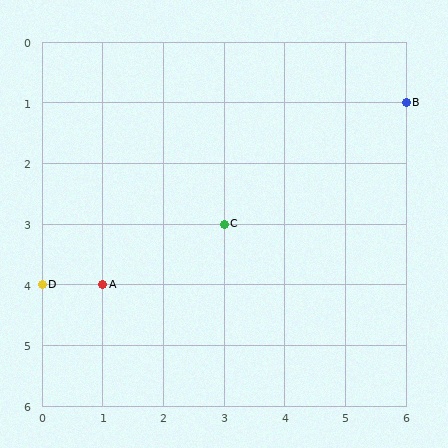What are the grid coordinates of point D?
Point D is at grid coordinates (0, 4).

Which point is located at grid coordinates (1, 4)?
Point A is at (1, 4).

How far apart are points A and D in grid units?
Points A and D are 1 column apart.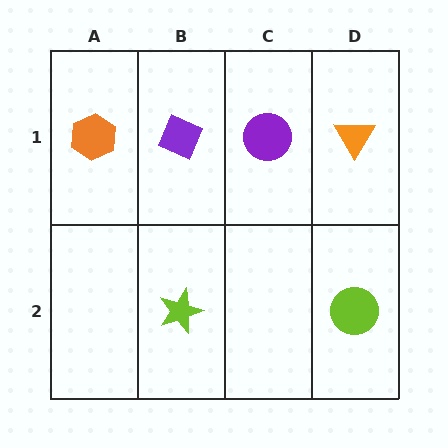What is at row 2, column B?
A lime star.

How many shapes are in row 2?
2 shapes.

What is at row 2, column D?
A lime circle.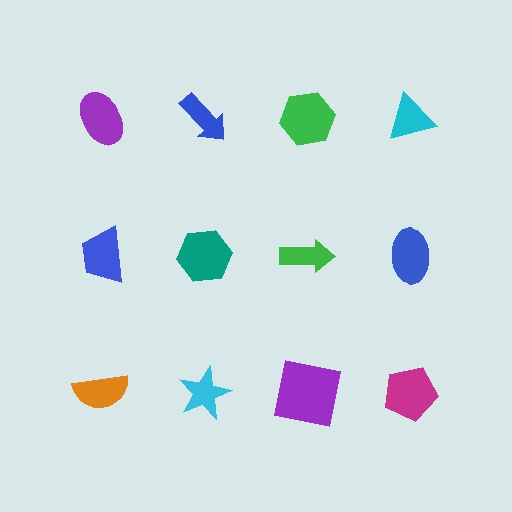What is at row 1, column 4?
A cyan triangle.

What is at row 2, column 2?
A teal hexagon.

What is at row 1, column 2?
A blue arrow.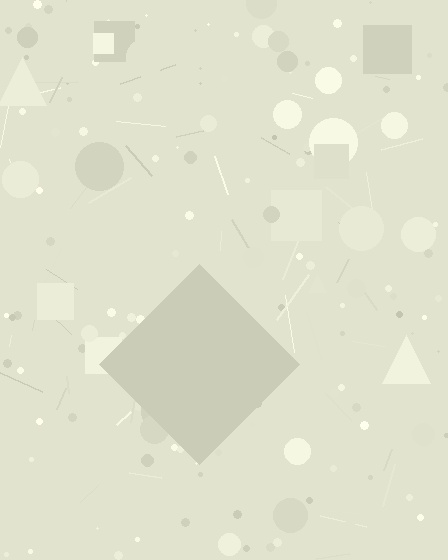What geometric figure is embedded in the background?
A diamond is embedded in the background.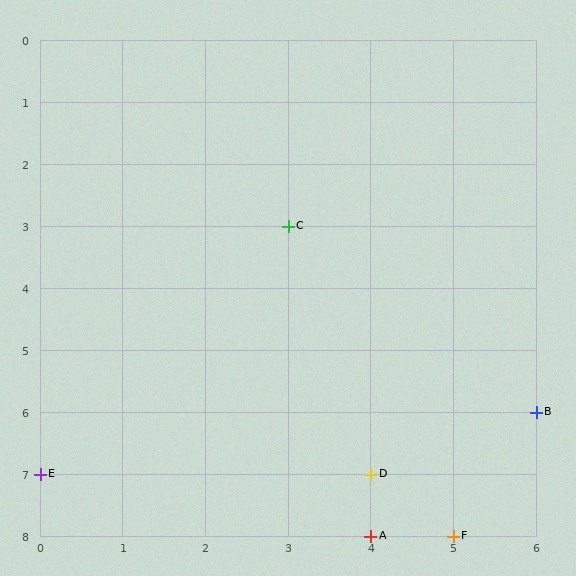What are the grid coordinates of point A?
Point A is at grid coordinates (4, 8).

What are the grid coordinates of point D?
Point D is at grid coordinates (4, 7).